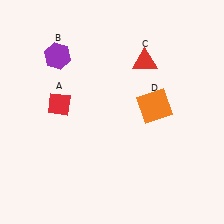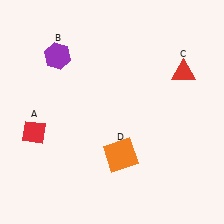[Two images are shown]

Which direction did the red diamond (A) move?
The red diamond (A) moved down.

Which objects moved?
The objects that moved are: the red diamond (A), the red triangle (C), the orange square (D).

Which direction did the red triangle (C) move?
The red triangle (C) moved right.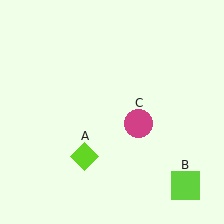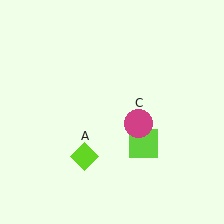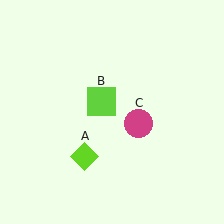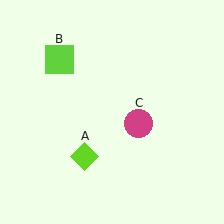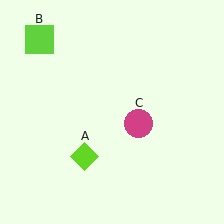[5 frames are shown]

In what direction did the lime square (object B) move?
The lime square (object B) moved up and to the left.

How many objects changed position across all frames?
1 object changed position: lime square (object B).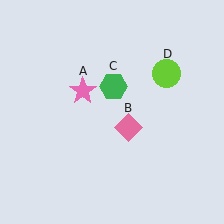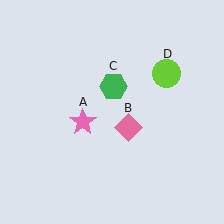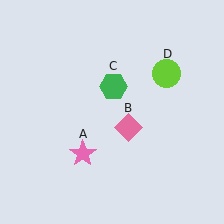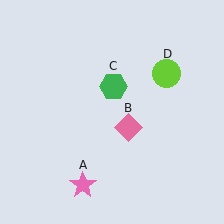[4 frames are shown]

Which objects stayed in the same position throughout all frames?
Pink diamond (object B) and green hexagon (object C) and lime circle (object D) remained stationary.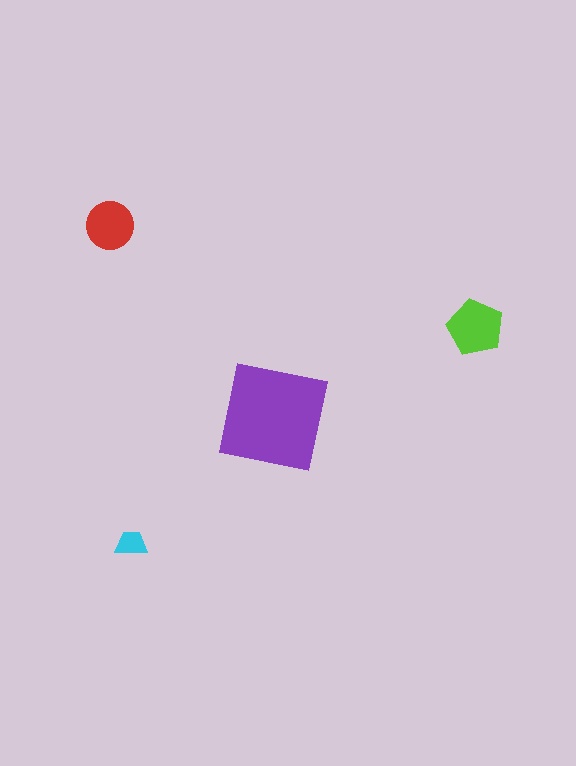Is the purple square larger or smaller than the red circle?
Larger.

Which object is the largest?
The purple square.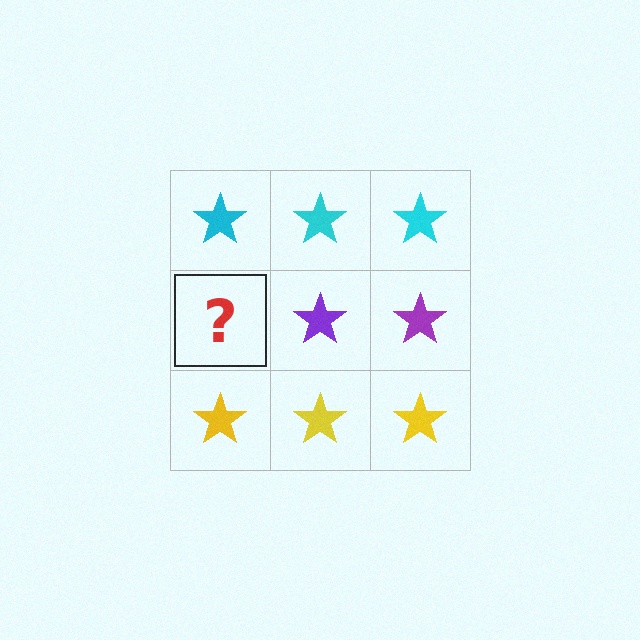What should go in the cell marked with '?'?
The missing cell should contain a purple star.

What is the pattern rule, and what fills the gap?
The rule is that each row has a consistent color. The gap should be filled with a purple star.